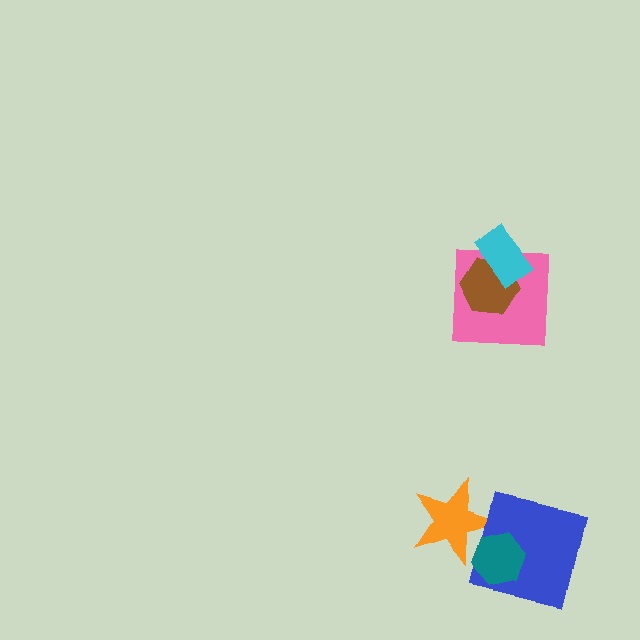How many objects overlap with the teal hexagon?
2 objects overlap with the teal hexagon.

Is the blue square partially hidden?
Yes, it is partially covered by another shape.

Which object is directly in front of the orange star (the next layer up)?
The blue square is directly in front of the orange star.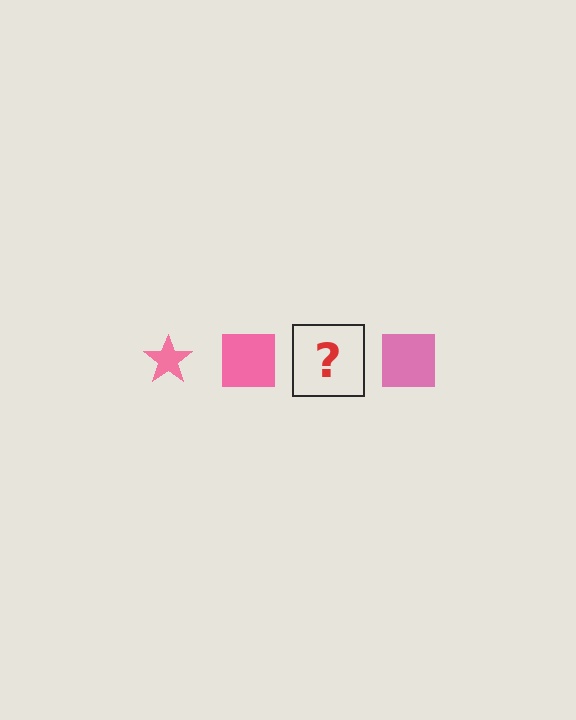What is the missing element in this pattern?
The missing element is a pink star.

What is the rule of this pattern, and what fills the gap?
The rule is that the pattern cycles through star, square shapes in pink. The gap should be filled with a pink star.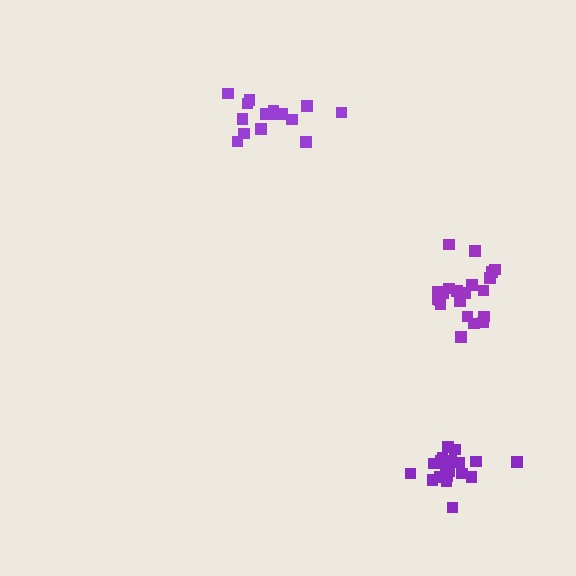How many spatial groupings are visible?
There are 3 spatial groupings.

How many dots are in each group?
Group 1: 15 dots, Group 2: 21 dots, Group 3: 19 dots (55 total).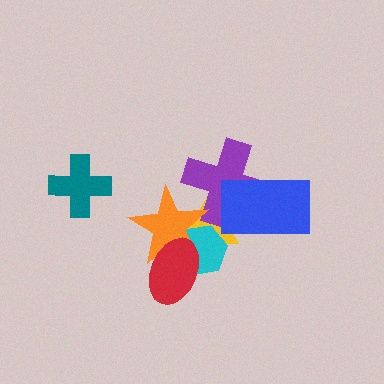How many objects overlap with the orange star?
4 objects overlap with the orange star.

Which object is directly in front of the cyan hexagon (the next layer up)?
The orange star is directly in front of the cyan hexagon.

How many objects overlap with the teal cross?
0 objects overlap with the teal cross.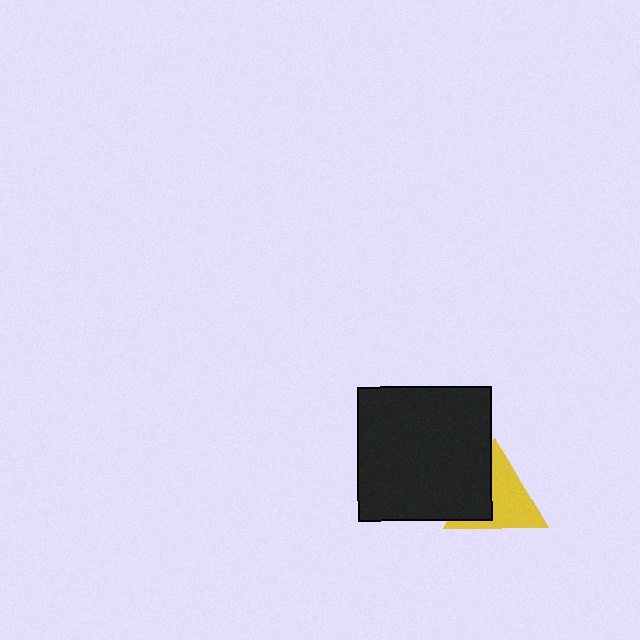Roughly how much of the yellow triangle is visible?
About half of it is visible (roughly 62%).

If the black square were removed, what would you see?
You would see the complete yellow triangle.